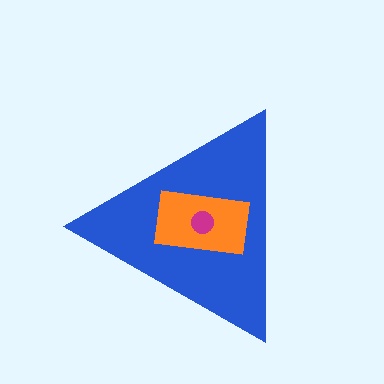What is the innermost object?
The magenta circle.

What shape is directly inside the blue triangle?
The orange rectangle.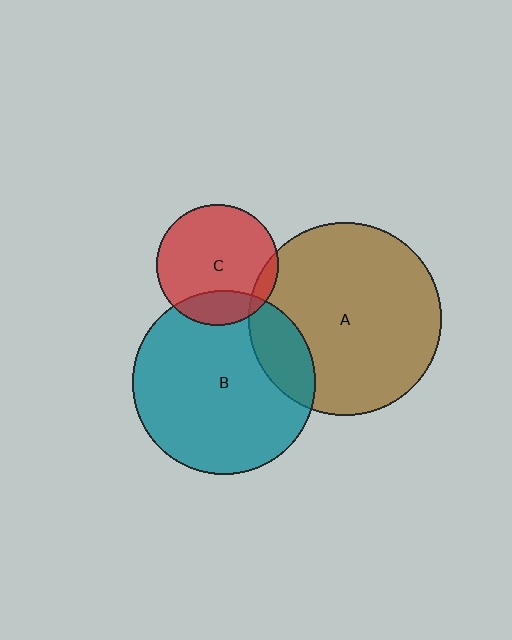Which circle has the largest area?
Circle A (brown).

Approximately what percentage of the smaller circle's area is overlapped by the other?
Approximately 20%.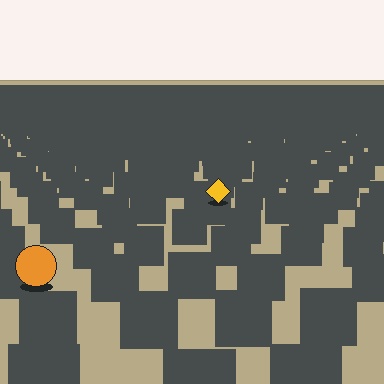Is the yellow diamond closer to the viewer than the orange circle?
No. The orange circle is closer — you can tell from the texture gradient: the ground texture is coarser near it.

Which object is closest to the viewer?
The orange circle is closest. The texture marks near it are larger and more spread out.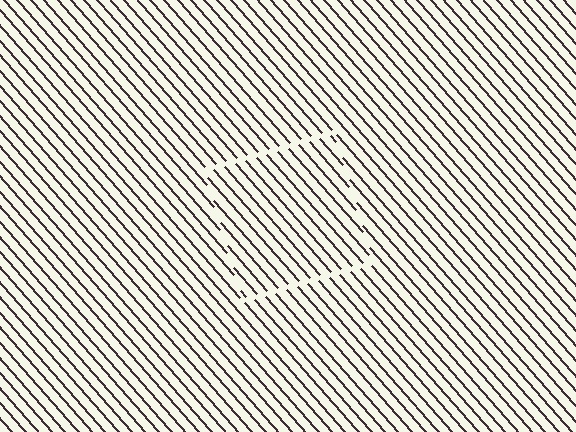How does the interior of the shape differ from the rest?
The interior of the shape contains the same grating, shifted by half a period — the contour is defined by the phase discontinuity where line-ends from the inner and outer gratings abut.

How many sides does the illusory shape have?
4 sides — the line-ends trace a square.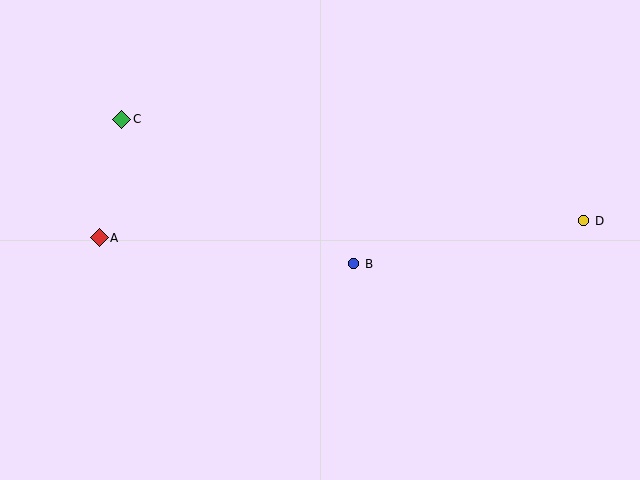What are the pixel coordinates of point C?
Point C is at (122, 119).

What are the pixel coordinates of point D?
Point D is at (584, 221).